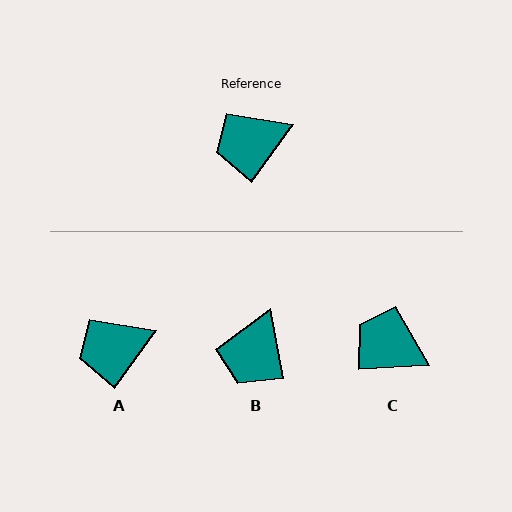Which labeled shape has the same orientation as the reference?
A.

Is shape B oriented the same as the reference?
No, it is off by about 46 degrees.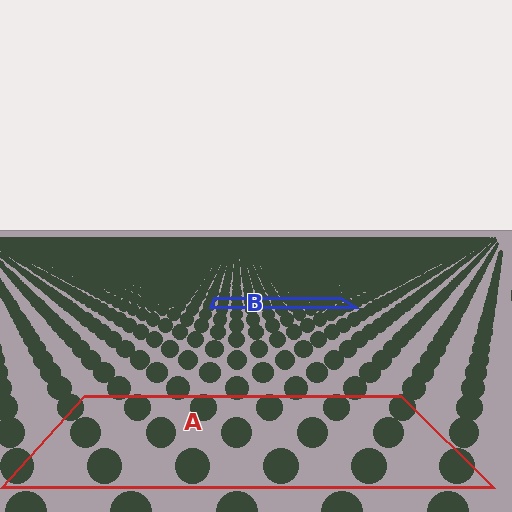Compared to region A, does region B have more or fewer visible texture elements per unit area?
Region B has more texture elements per unit area — they are packed more densely because it is farther away.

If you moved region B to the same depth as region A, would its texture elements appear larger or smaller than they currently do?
They would appear larger. At a closer depth, the same texture elements are projected at a bigger on-screen size.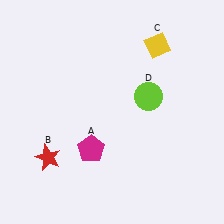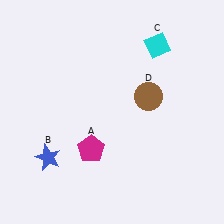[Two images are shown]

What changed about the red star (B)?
In Image 1, B is red. In Image 2, it changed to blue.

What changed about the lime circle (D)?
In Image 1, D is lime. In Image 2, it changed to brown.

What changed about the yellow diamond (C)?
In Image 1, C is yellow. In Image 2, it changed to cyan.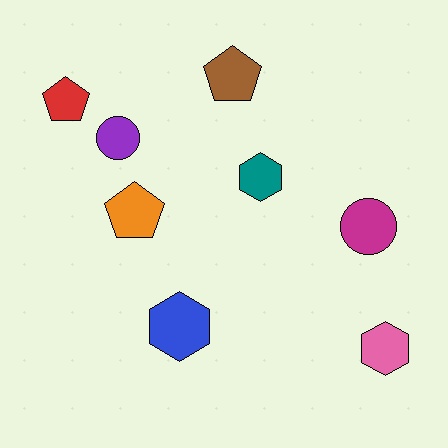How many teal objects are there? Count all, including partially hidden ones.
There is 1 teal object.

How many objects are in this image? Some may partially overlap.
There are 8 objects.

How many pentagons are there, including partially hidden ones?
There are 3 pentagons.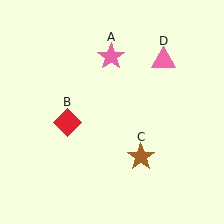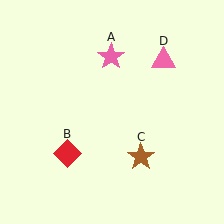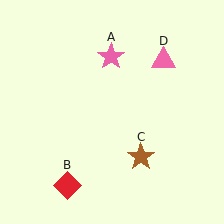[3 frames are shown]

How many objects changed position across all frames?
1 object changed position: red diamond (object B).